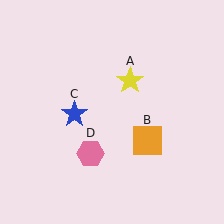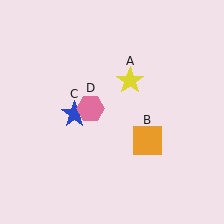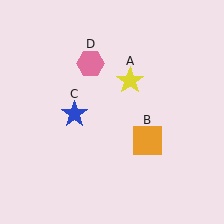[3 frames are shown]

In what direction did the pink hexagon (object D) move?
The pink hexagon (object D) moved up.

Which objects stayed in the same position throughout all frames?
Yellow star (object A) and orange square (object B) and blue star (object C) remained stationary.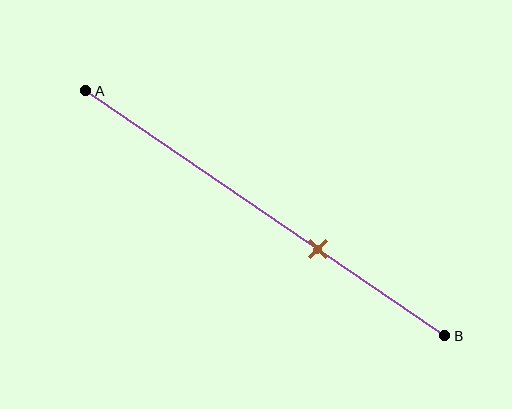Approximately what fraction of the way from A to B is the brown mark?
The brown mark is approximately 65% of the way from A to B.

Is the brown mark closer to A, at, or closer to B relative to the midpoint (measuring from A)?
The brown mark is closer to point B than the midpoint of segment AB.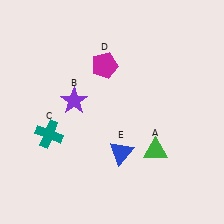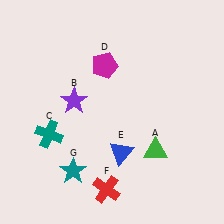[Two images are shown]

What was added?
A red cross (F), a teal star (G) were added in Image 2.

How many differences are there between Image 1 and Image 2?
There are 2 differences between the two images.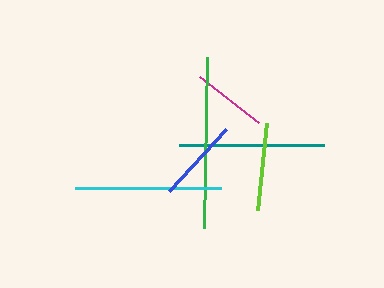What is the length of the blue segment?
The blue segment is approximately 84 pixels long.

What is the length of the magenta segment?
The magenta segment is approximately 75 pixels long.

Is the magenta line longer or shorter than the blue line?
The blue line is longer than the magenta line.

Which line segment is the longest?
The green line is the longest at approximately 171 pixels.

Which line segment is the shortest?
The magenta line is the shortest at approximately 75 pixels.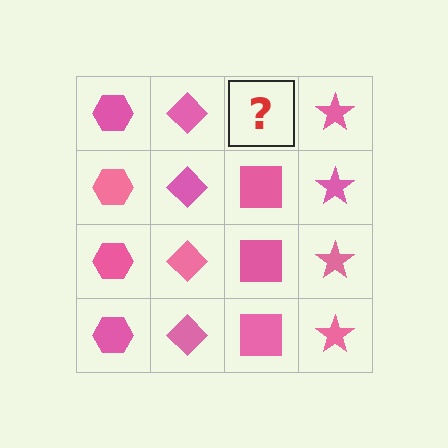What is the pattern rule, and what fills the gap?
The rule is that each column has a consistent shape. The gap should be filled with a pink square.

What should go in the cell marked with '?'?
The missing cell should contain a pink square.